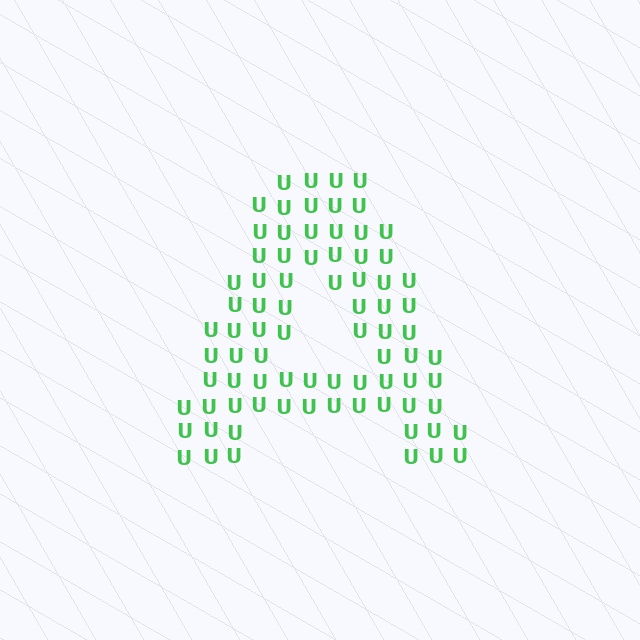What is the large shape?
The large shape is the letter A.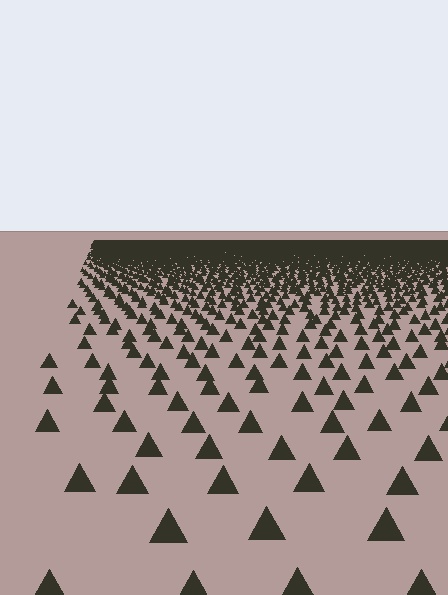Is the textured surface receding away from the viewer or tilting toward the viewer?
The surface is receding away from the viewer. Texture elements get smaller and denser toward the top.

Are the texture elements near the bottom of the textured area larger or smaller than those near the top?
Larger. Near the bottom, elements are closer to the viewer and appear at a bigger on-screen size.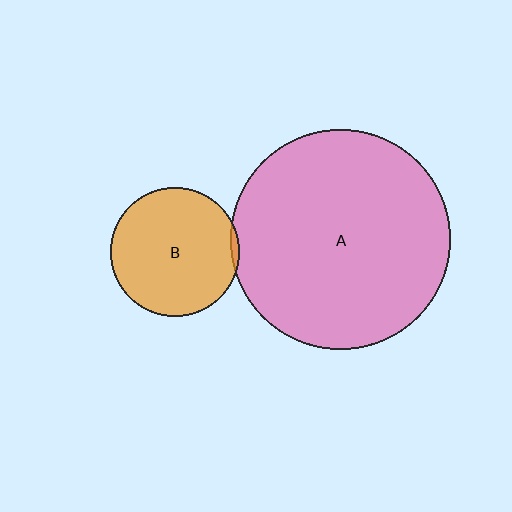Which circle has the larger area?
Circle A (pink).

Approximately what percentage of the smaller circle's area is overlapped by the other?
Approximately 5%.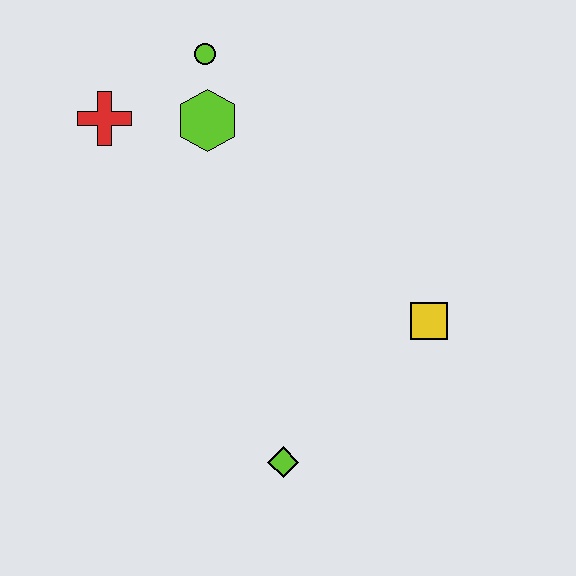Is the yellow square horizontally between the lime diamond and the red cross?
No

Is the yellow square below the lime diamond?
No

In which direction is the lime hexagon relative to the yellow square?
The lime hexagon is to the left of the yellow square.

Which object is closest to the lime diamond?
The yellow square is closest to the lime diamond.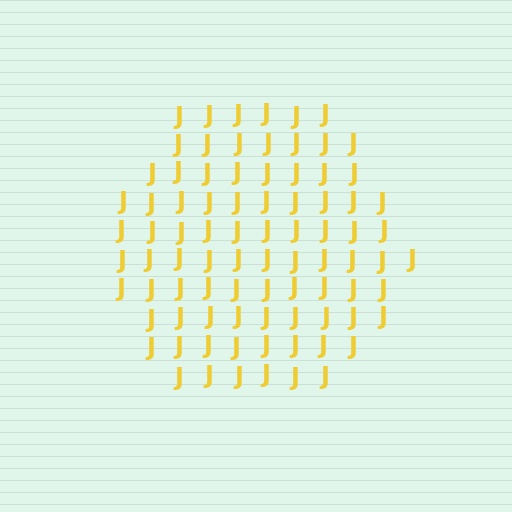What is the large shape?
The large shape is a hexagon.